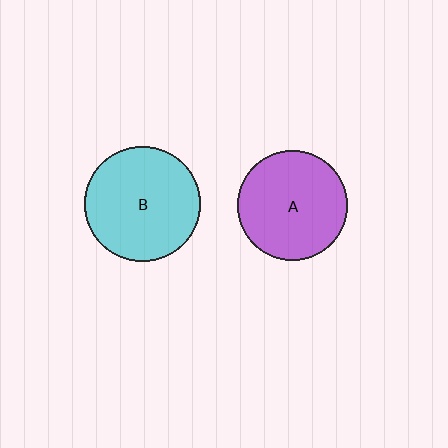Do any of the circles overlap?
No, none of the circles overlap.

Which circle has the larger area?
Circle B (cyan).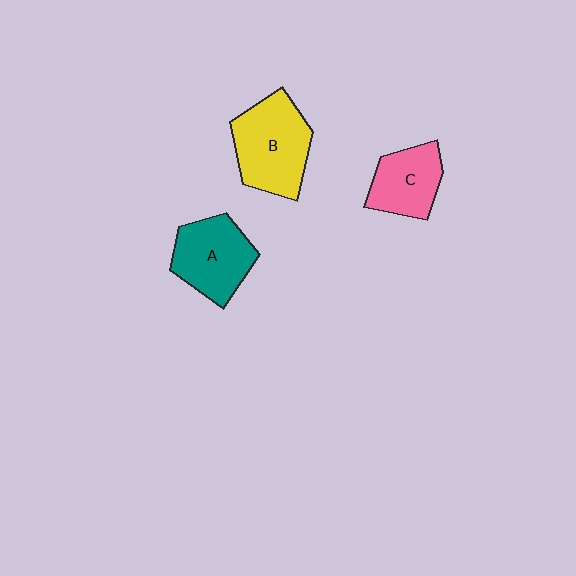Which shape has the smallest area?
Shape C (pink).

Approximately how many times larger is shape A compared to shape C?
Approximately 1.2 times.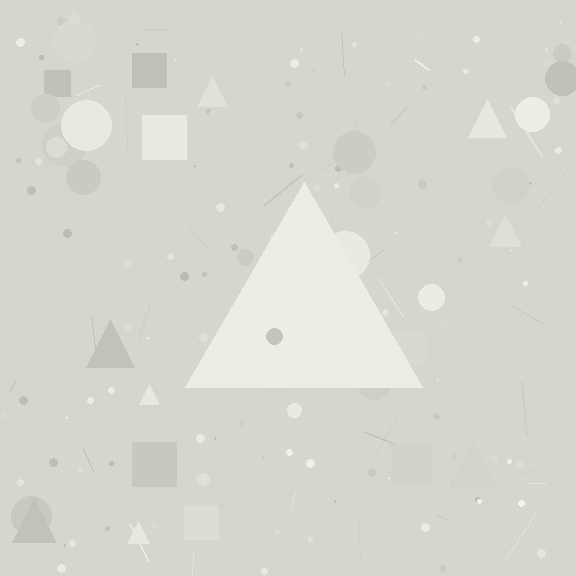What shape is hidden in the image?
A triangle is hidden in the image.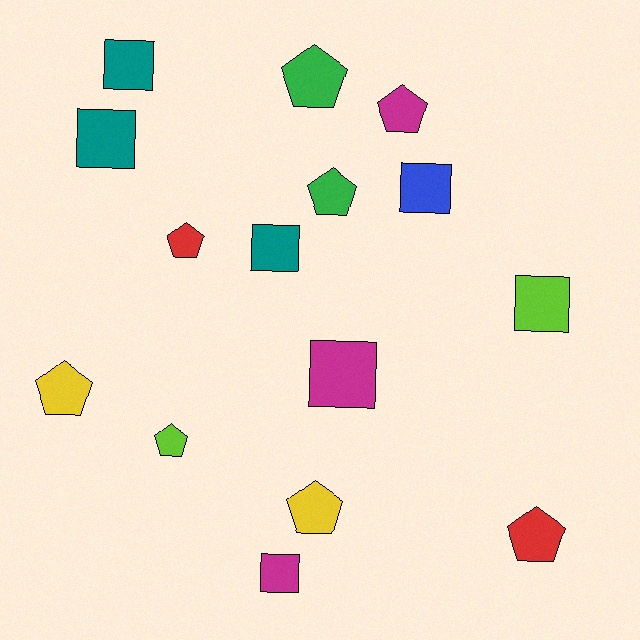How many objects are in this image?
There are 15 objects.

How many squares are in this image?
There are 7 squares.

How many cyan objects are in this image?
There are no cyan objects.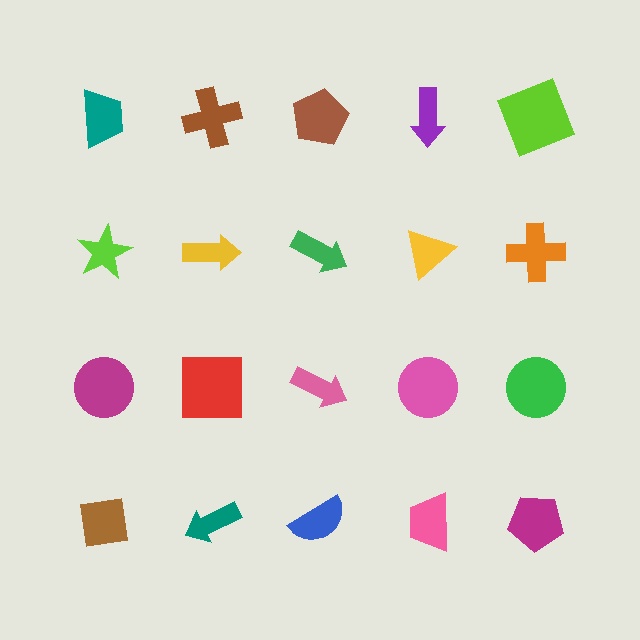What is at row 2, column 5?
An orange cross.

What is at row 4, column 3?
A blue semicircle.